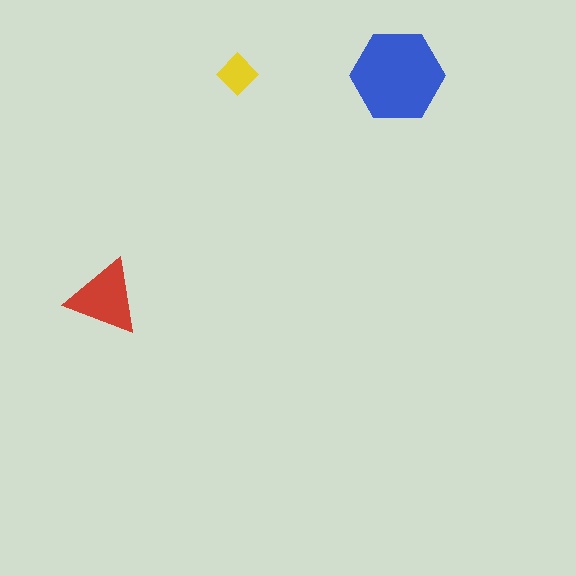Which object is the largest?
The blue hexagon.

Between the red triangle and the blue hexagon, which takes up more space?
The blue hexagon.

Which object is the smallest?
The yellow diamond.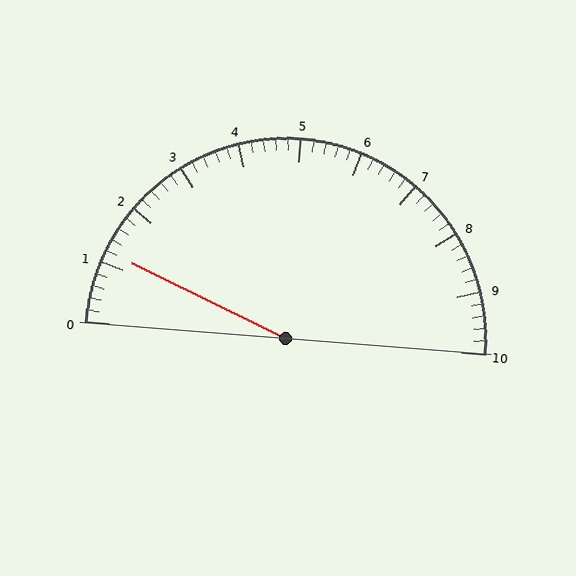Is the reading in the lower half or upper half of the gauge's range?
The reading is in the lower half of the range (0 to 10).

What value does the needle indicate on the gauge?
The needle indicates approximately 1.2.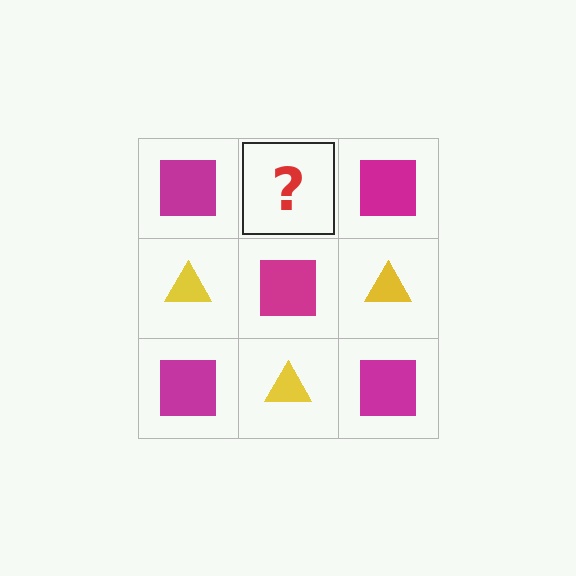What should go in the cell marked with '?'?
The missing cell should contain a yellow triangle.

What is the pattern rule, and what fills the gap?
The rule is that it alternates magenta square and yellow triangle in a checkerboard pattern. The gap should be filled with a yellow triangle.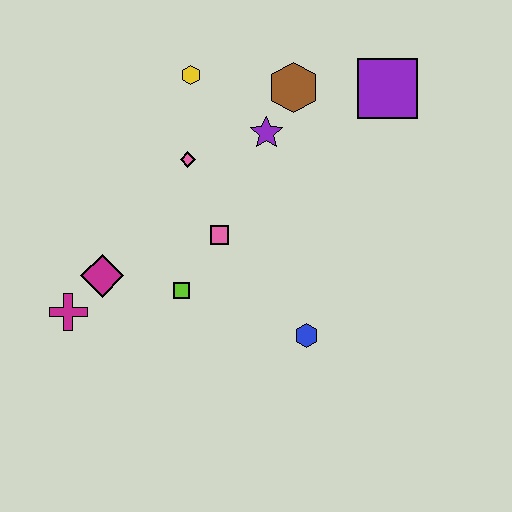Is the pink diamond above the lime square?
Yes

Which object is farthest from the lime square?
The purple square is farthest from the lime square.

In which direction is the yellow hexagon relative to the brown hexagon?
The yellow hexagon is to the left of the brown hexagon.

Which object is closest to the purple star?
The brown hexagon is closest to the purple star.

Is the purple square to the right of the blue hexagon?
Yes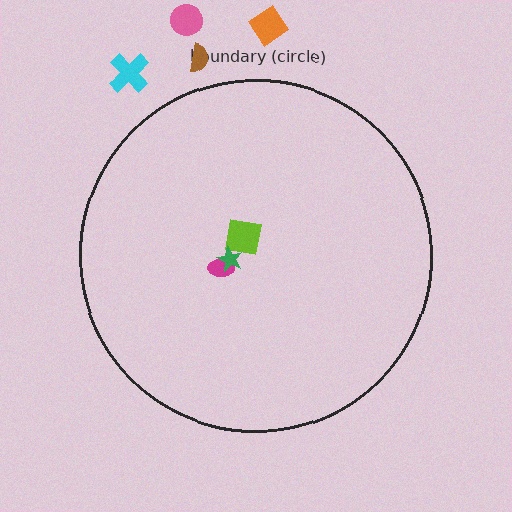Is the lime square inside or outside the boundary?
Inside.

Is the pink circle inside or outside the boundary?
Outside.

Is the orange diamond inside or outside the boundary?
Outside.